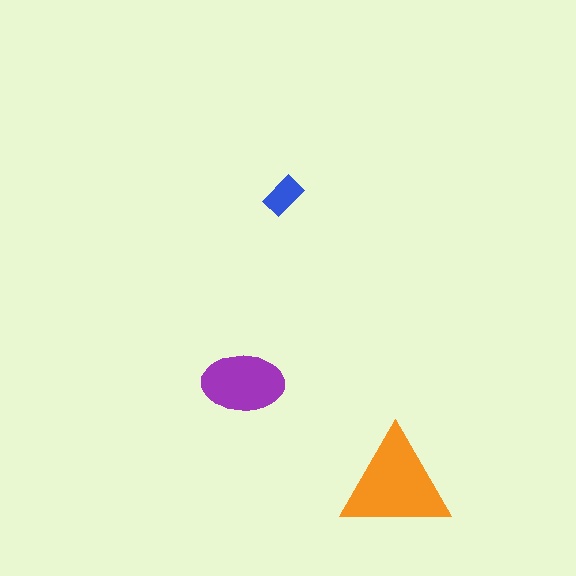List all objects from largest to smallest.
The orange triangle, the purple ellipse, the blue rectangle.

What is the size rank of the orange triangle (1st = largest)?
1st.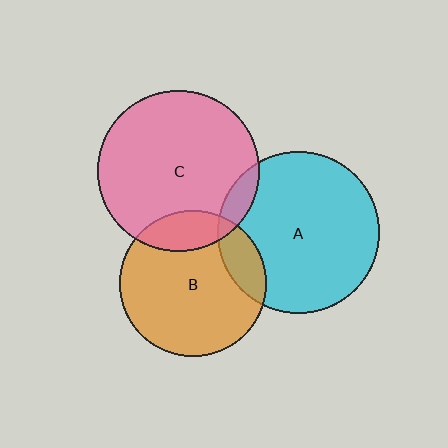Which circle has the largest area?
Circle A (cyan).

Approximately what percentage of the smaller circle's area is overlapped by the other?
Approximately 15%.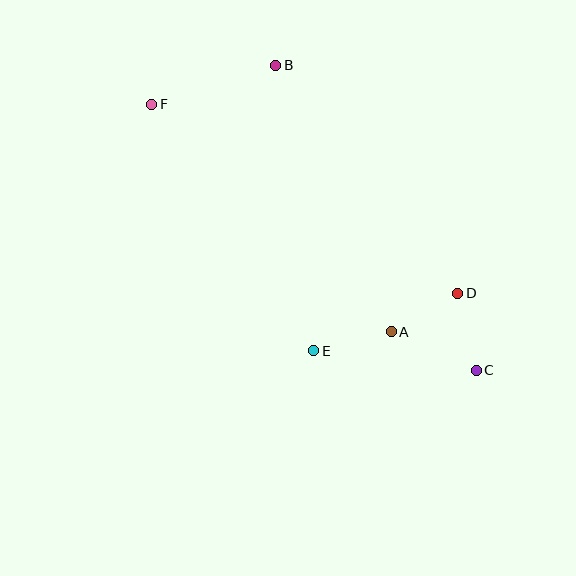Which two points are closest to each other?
Points A and D are closest to each other.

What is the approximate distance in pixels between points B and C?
The distance between B and C is approximately 365 pixels.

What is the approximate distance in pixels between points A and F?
The distance between A and F is approximately 330 pixels.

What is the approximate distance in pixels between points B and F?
The distance between B and F is approximately 130 pixels.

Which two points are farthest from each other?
Points C and F are farthest from each other.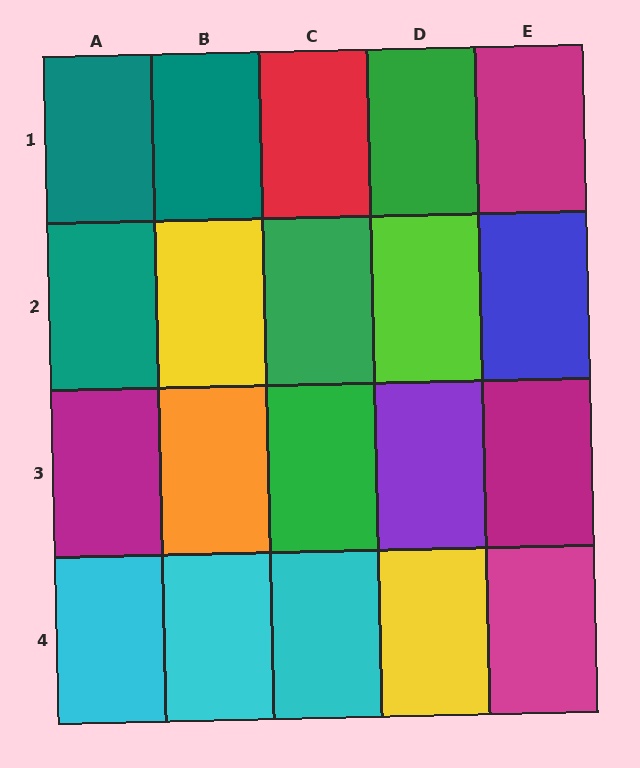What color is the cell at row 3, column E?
Magenta.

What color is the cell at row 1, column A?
Teal.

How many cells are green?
3 cells are green.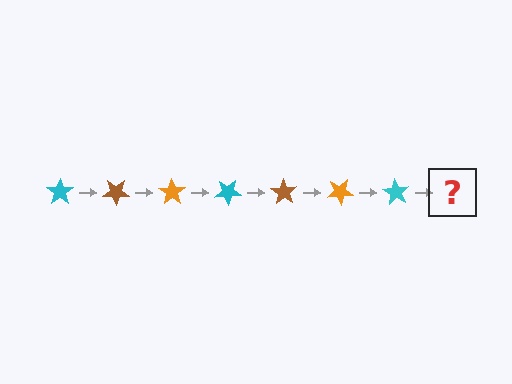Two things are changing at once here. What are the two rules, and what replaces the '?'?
The two rules are that it rotates 35 degrees each step and the color cycles through cyan, brown, and orange. The '?' should be a brown star, rotated 245 degrees from the start.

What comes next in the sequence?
The next element should be a brown star, rotated 245 degrees from the start.